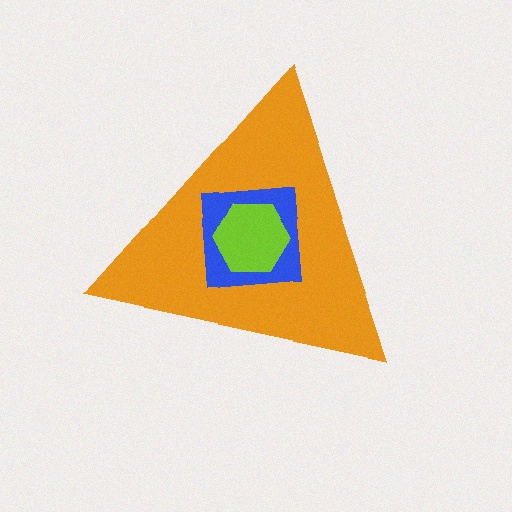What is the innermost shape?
The lime hexagon.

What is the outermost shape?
The orange triangle.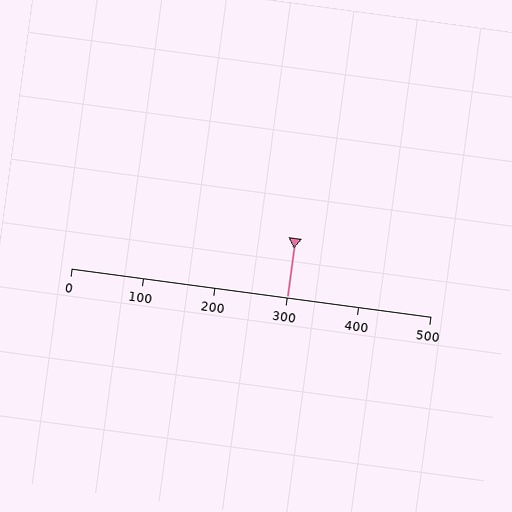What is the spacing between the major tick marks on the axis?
The major ticks are spaced 100 apart.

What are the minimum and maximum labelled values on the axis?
The axis runs from 0 to 500.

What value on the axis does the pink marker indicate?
The marker indicates approximately 300.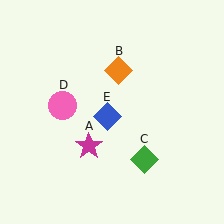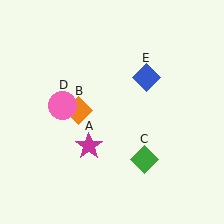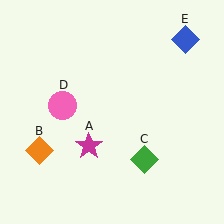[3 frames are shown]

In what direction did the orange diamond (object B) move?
The orange diamond (object B) moved down and to the left.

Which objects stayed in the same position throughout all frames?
Magenta star (object A) and green diamond (object C) and pink circle (object D) remained stationary.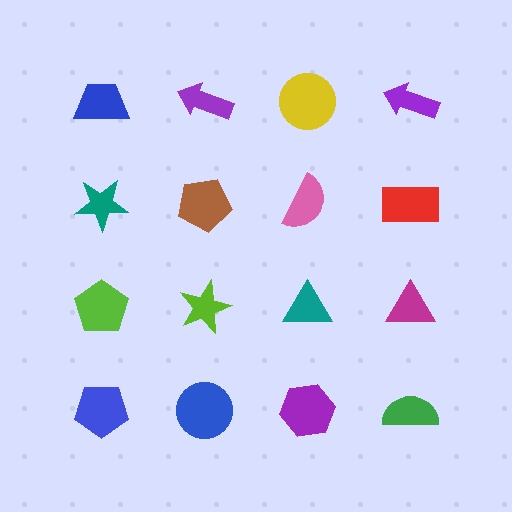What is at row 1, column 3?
A yellow circle.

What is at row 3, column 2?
A lime star.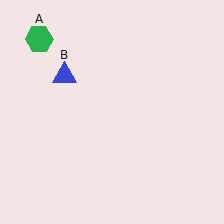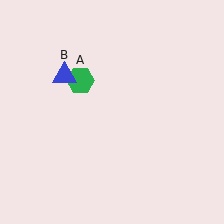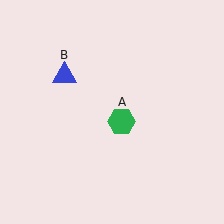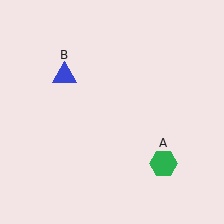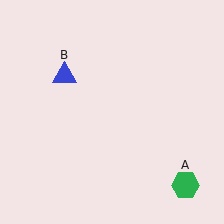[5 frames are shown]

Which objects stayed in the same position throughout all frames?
Blue triangle (object B) remained stationary.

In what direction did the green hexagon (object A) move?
The green hexagon (object A) moved down and to the right.